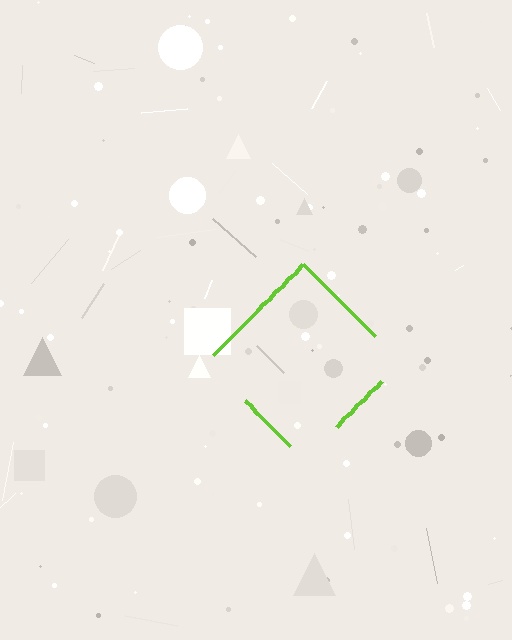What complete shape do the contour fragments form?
The contour fragments form a diamond.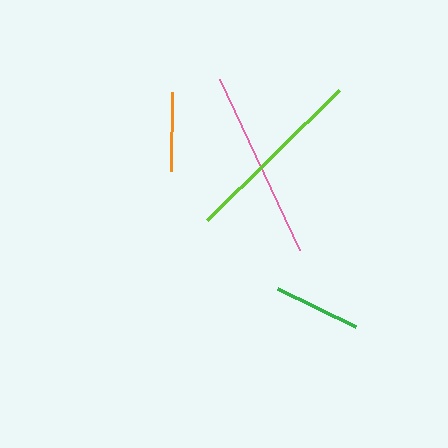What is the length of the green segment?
The green segment is approximately 87 pixels long.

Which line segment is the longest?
The pink line is the longest at approximately 189 pixels.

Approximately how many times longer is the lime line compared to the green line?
The lime line is approximately 2.1 times the length of the green line.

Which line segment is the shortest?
The orange line is the shortest at approximately 79 pixels.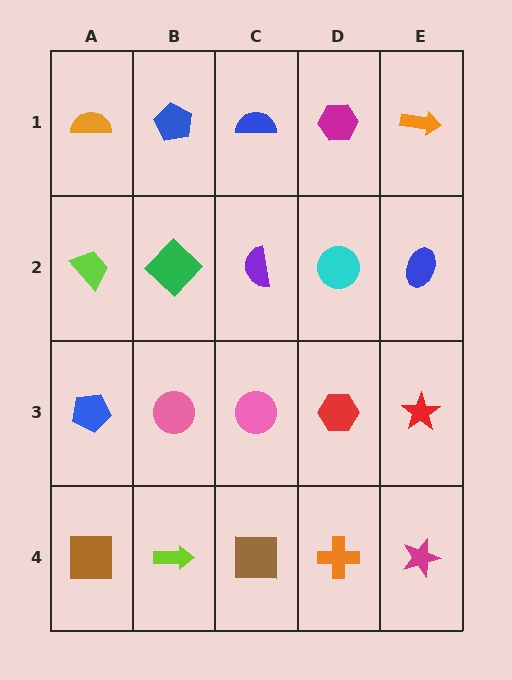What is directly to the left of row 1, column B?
An orange semicircle.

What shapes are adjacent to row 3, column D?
A cyan circle (row 2, column D), an orange cross (row 4, column D), a pink circle (row 3, column C), a red star (row 3, column E).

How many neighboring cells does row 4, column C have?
3.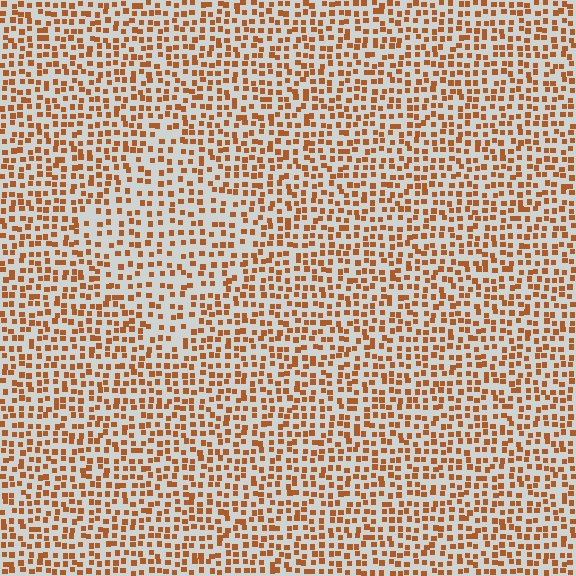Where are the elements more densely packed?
The elements are more densely packed outside the diamond boundary.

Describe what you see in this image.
The image contains small brown elements arranged at two different densities. A diamond-shaped region is visible where the elements are less densely packed than the surrounding area.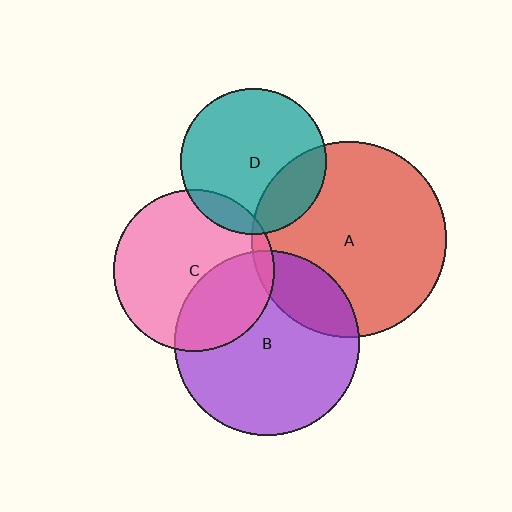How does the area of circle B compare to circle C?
Approximately 1.3 times.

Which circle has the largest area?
Circle A (red).